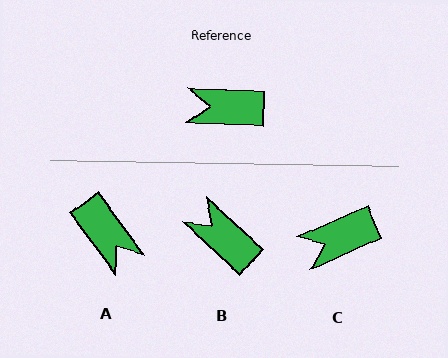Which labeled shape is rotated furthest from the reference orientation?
A, about 128 degrees away.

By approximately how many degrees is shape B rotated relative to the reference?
Approximately 40 degrees clockwise.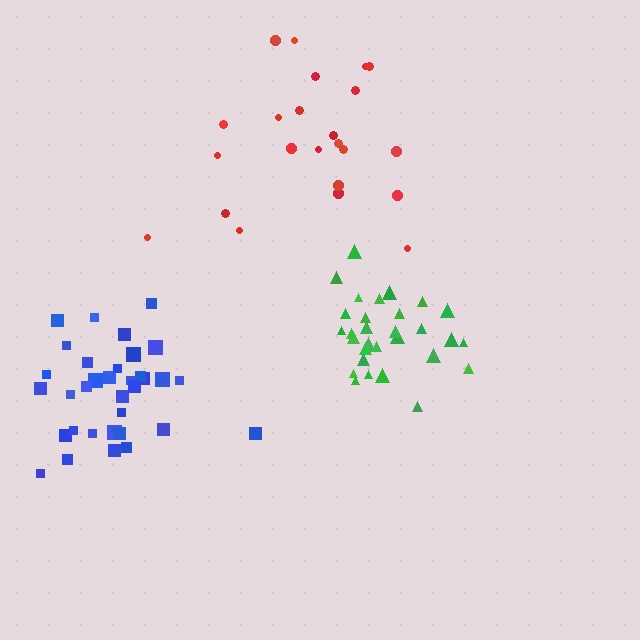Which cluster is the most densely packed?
Green.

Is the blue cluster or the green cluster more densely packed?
Green.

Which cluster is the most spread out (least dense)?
Red.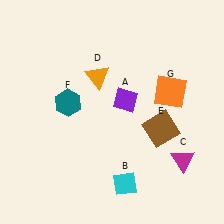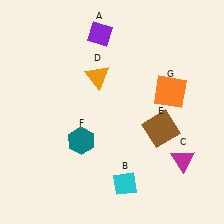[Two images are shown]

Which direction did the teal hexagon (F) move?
The teal hexagon (F) moved down.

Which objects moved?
The objects that moved are: the purple diamond (A), the teal hexagon (F).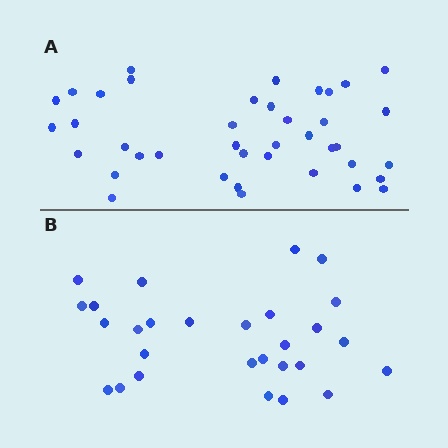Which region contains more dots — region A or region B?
Region A (the top region) has more dots.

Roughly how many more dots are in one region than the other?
Region A has roughly 12 or so more dots than region B.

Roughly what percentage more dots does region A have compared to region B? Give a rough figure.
About 45% more.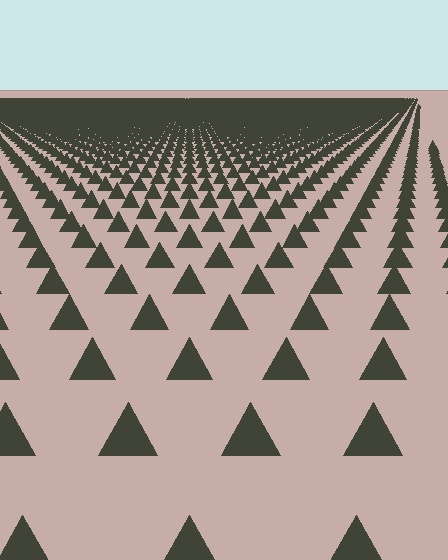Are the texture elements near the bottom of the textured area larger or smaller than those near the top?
Larger. Near the bottom, elements are closer to the viewer and appear at a bigger on-screen size.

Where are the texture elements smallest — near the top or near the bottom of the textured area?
Near the top.